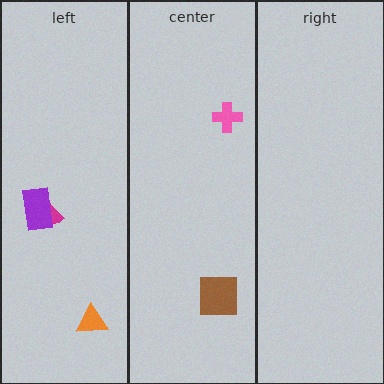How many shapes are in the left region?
3.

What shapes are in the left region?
The magenta semicircle, the purple rectangle, the orange triangle.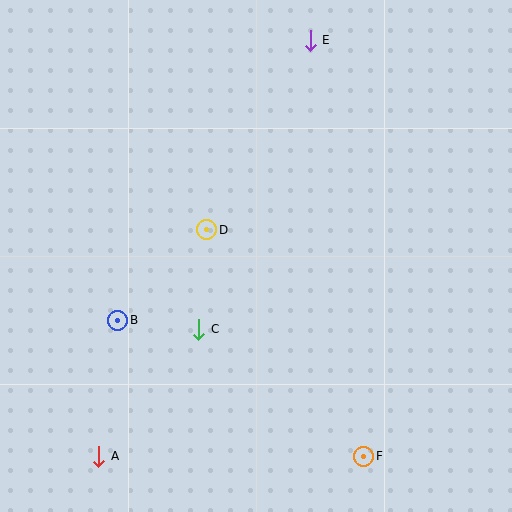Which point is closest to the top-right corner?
Point E is closest to the top-right corner.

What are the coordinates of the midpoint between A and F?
The midpoint between A and F is at (231, 456).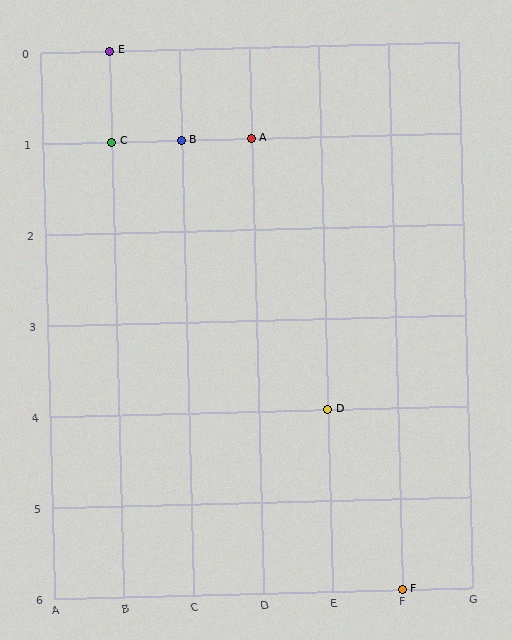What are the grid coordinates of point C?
Point C is at grid coordinates (B, 1).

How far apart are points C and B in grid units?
Points C and B are 1 column apart.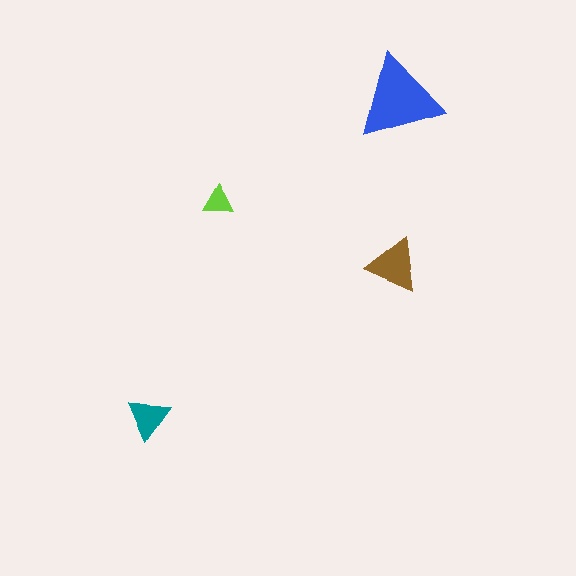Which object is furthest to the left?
The teal triangle is leftmost.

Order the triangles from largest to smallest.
the blue one, the brown one, the teal one, the lime one.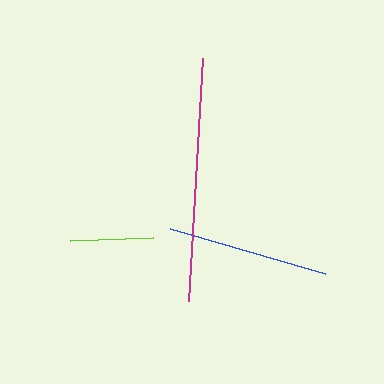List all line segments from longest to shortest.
From longest to shortest: magenta, blue, lime.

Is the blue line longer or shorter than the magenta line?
The magenta line is longer than the blue line.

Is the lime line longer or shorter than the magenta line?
The magenta line is longer than the lime line.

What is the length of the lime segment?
The lime segment is approximately 83 pixels long.